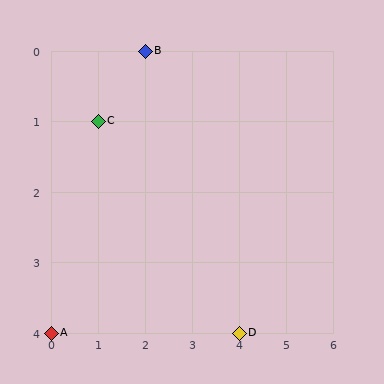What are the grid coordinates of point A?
Point A is at grid coordinates (0, 4).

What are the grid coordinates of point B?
Point B is at grid coordinates (2, 0).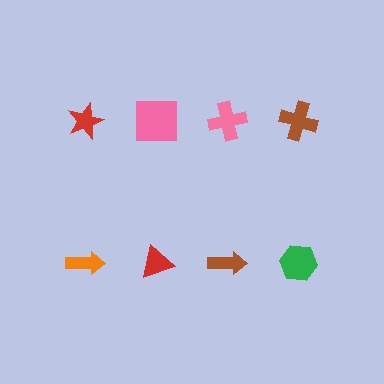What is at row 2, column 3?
A brown arrow.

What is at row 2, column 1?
An orange arrow.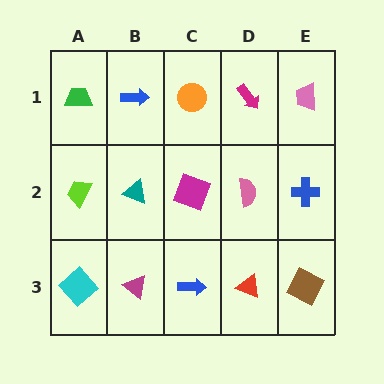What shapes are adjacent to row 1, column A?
A lime trapezoid (row 2, column A), a blue arrow (row 1, column B).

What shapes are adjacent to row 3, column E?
A blue cross (row 2, column E), a red triangle (row 3, column D).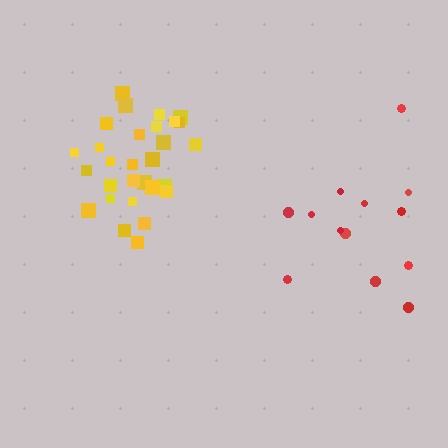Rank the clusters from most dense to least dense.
yellow, red.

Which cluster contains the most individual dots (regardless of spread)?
Yellow (34).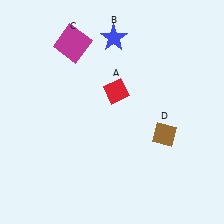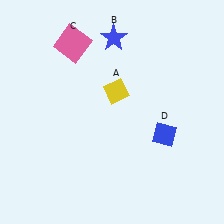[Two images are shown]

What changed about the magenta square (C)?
In Image 1, C is magenta. In Image 2, it changed to pink.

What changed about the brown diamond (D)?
In Image 1, D is brown. In Image 2, it changed to blue.